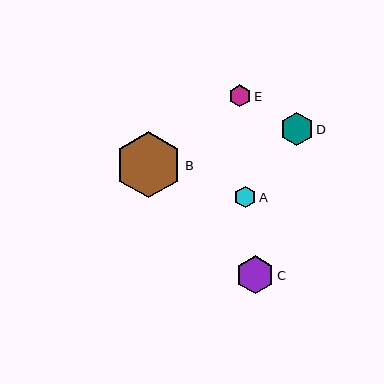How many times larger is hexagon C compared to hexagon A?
Hexagon C is approximately 1.8 times the size of hexagon A.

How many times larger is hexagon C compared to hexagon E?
Hexagon C is approximately 1.8 times the size of hexagon E.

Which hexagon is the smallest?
Hexagon A is the smallest with a size of approximately 22 pixels.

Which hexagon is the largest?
Hexagon B is the largest with a size of approximately 66 pixels.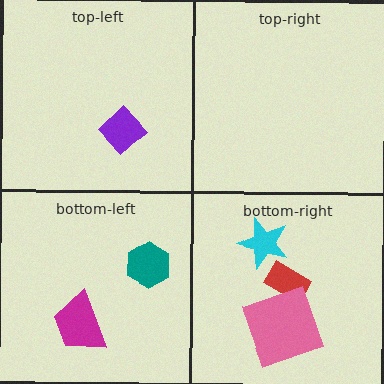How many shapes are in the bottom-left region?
2.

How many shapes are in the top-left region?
1.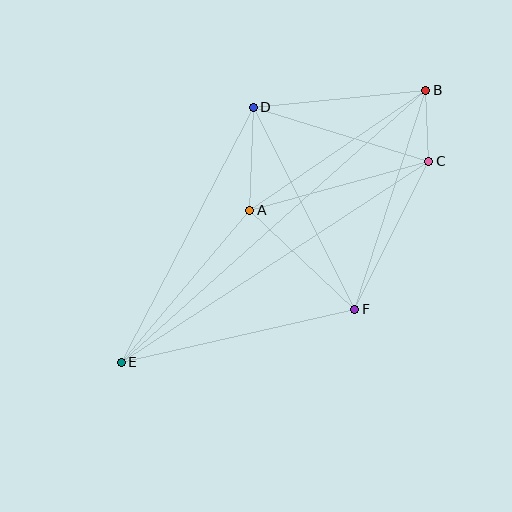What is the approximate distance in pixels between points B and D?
The distance between B and D is approximately 173 pixels.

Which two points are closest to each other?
Points B and C are closest to each other.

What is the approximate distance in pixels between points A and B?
The distance between A and B is approximately 213 pixels.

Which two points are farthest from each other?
Points B and E are farthest from each other.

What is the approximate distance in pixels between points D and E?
The distance between D and E is approximately 287 pixels.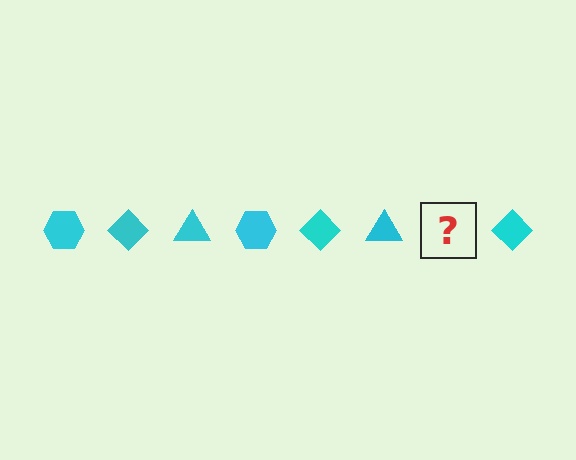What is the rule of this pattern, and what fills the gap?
The rule is that the pattern cycles through hexagon, diamond, triangle shapes in cyan. The gap should be filled with a cyan hexagon.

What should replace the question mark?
The question mark should be replaced with a cyan hexagon.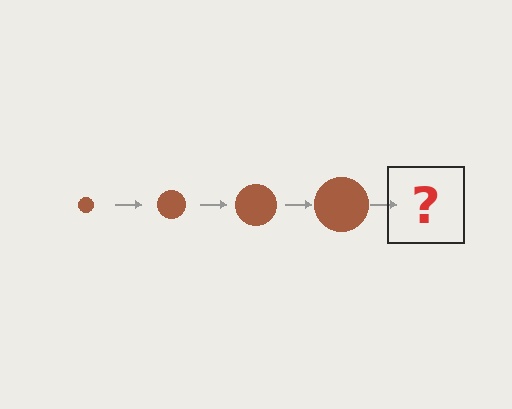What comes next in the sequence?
The next element should be a brown circle, larger than the previous one.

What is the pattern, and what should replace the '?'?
The pattern is that the circle gets progressively larger each step. The '?' should be a brown circle, larger than the previous one.